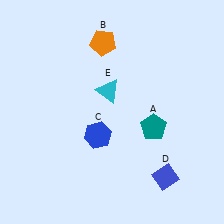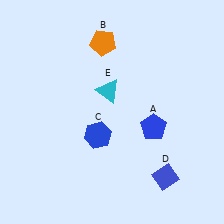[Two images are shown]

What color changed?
The pentagon (A) changed from teal in Image 1 to blue in Image 2.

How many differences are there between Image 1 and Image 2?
There is 1 difference between the two images.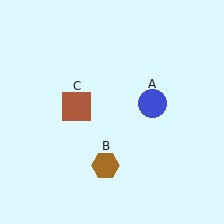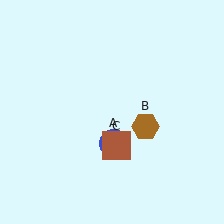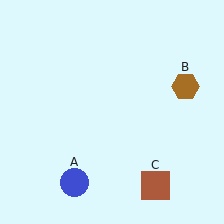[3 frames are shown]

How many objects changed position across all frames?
3 objects changed position: blue circle (object A), brown hexagon (object B), brown square (object C).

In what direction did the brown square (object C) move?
The brown square (object C) moved down and to the right.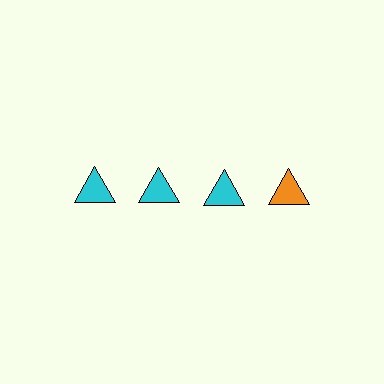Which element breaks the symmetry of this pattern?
The orange triangle in the top row, second from right column breaks the symmetry. All other shapes are cyan triangles.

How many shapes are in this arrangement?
There are 4 shapes arranged in a grid pattern.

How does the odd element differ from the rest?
It has a different color: orange instead of cyan.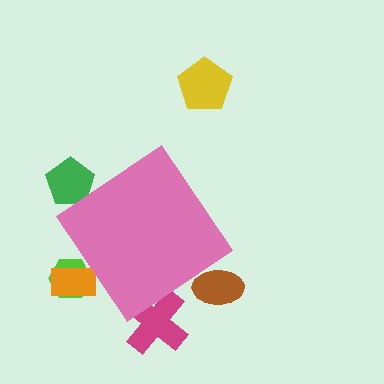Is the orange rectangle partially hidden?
Yes, the orange rectangle is partially hidden behind the pink diamond.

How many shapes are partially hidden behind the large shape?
5 shapes are partially hidden.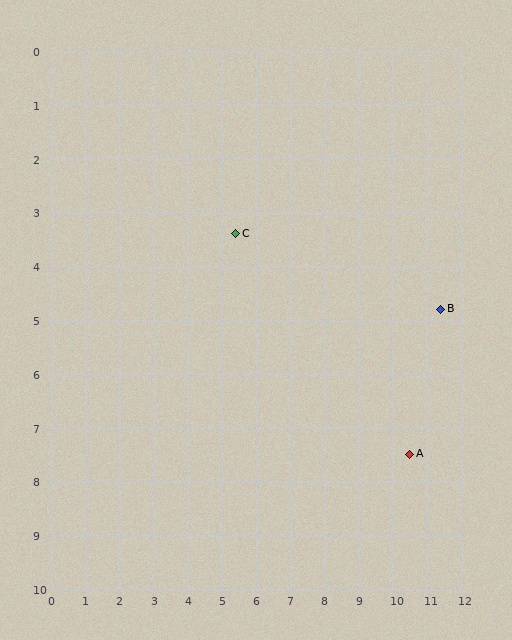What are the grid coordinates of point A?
Point A is at approximately (10.5, 7.5).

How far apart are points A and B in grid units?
Points A and B are about 2.8 grid units apart.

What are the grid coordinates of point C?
Point C is at approximately (5.4, 3.4).